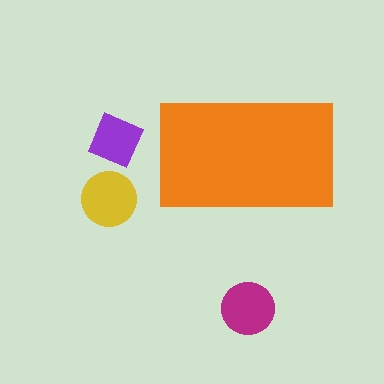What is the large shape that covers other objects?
An orange rectangle.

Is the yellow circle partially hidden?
No, the yellow circle is fully visible.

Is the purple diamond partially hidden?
No, the purple diamond is fully visible.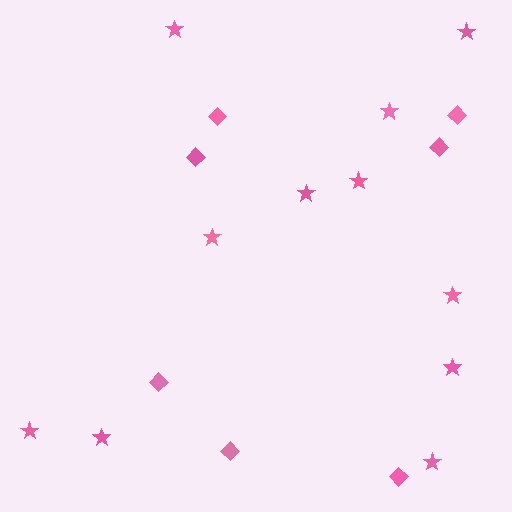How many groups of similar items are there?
There are 2 groups: one group of diamonds (7) and one group of stars (11).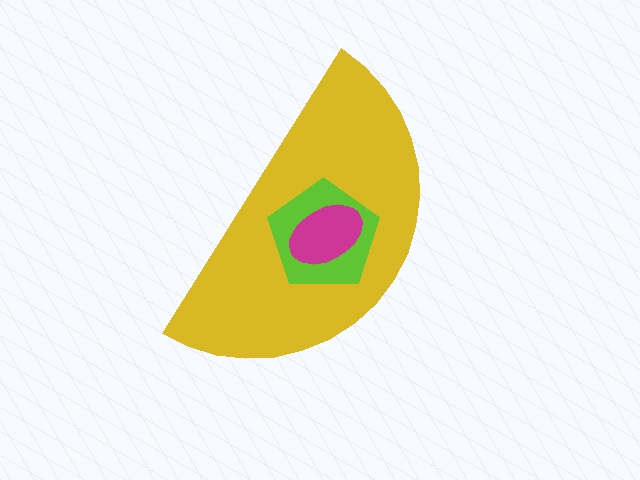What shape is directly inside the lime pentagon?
The magenta ellipse.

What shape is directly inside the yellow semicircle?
The lime pentagon.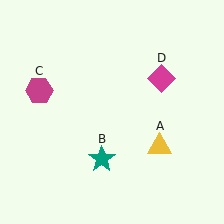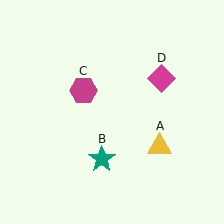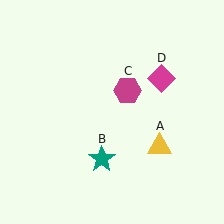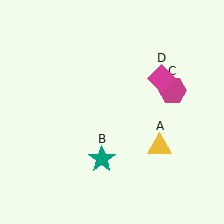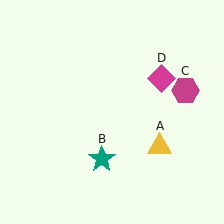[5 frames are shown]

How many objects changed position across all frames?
1 object changed position: magenta hexagon (object C).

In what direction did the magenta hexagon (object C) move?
The magenta hexagon (object C) moved right.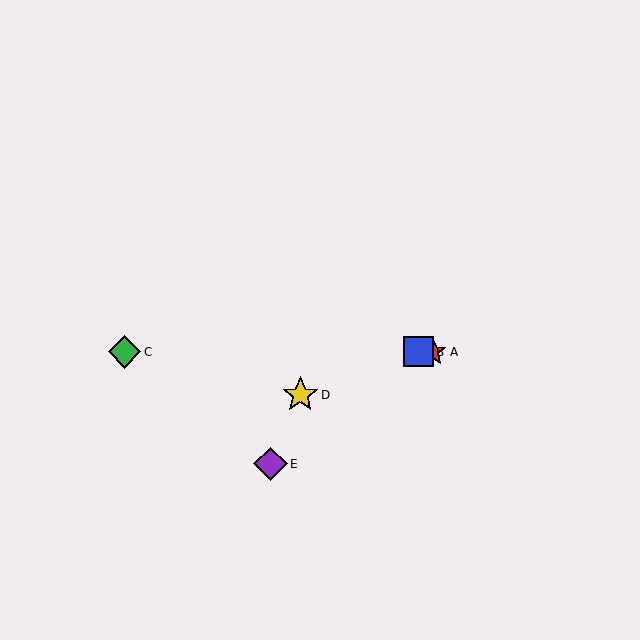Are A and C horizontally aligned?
Yes, both are at y≈352.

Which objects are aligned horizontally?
Objects A, B, C are aligned horizontally.